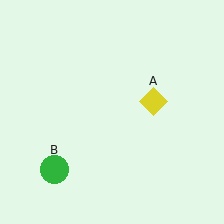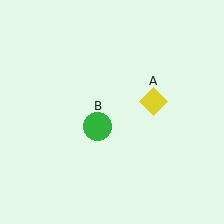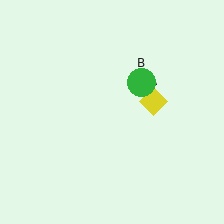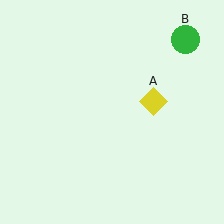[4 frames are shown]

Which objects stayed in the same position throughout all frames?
Yellow diamond (object A) remained stationary.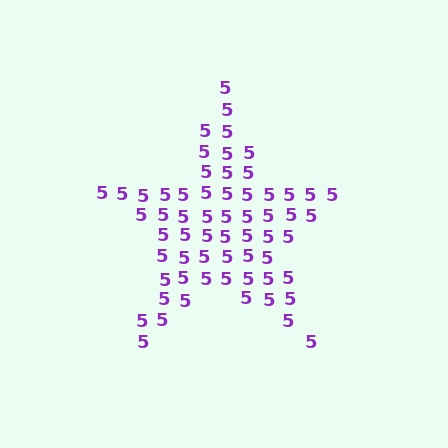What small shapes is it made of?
It is made of small digit 5's.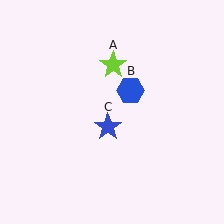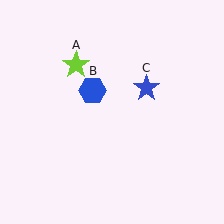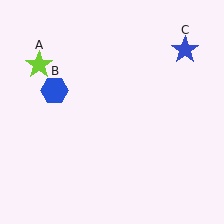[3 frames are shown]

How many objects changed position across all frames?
3 objects changed position: lime star (object A), blue hexagon (object B), blue star (object C).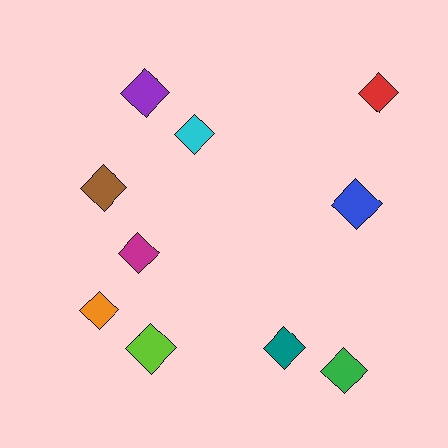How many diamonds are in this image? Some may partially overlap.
There are 10 diamonds.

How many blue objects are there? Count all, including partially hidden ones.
There is 1 blue object.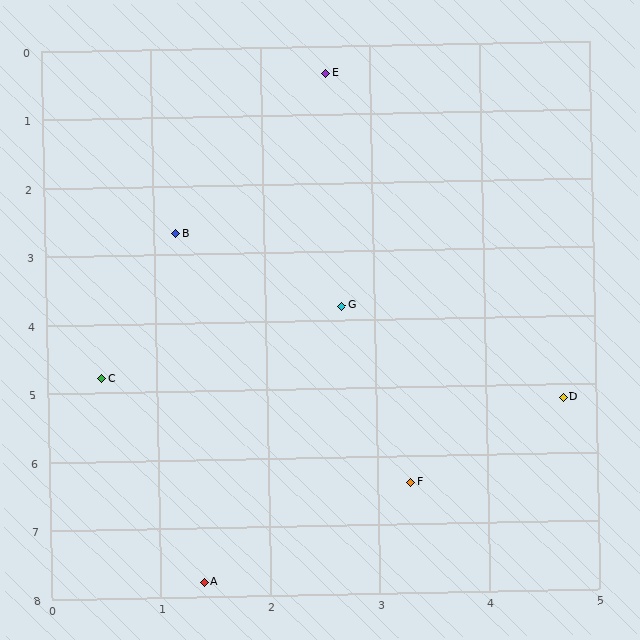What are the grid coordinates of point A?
Point A is at approximately (1.4, 7.8).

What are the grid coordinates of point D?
Point D is at approximately (4.7, 5.2).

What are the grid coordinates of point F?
Point F is at approximately (3.3, 6.4).